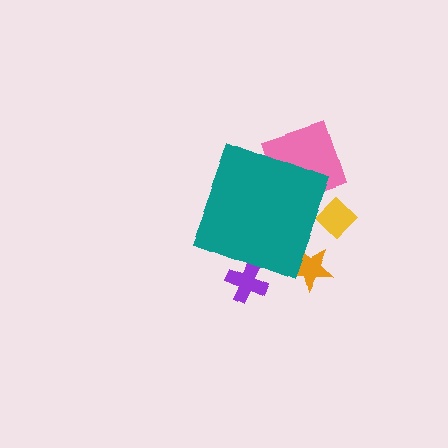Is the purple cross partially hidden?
Yes, the purple cross is partially hidden behind the teal diamond.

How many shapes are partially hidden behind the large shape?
4 shapes are partially hidden.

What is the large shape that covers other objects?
A teal diamond.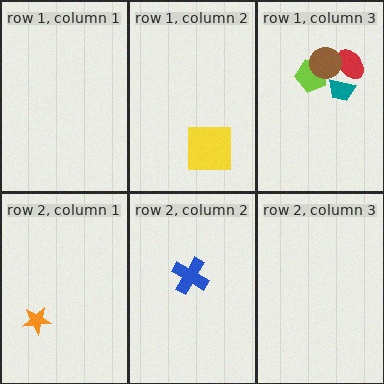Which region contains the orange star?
The row 2, column 1 region.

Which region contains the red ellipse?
The row 1, column 3 region.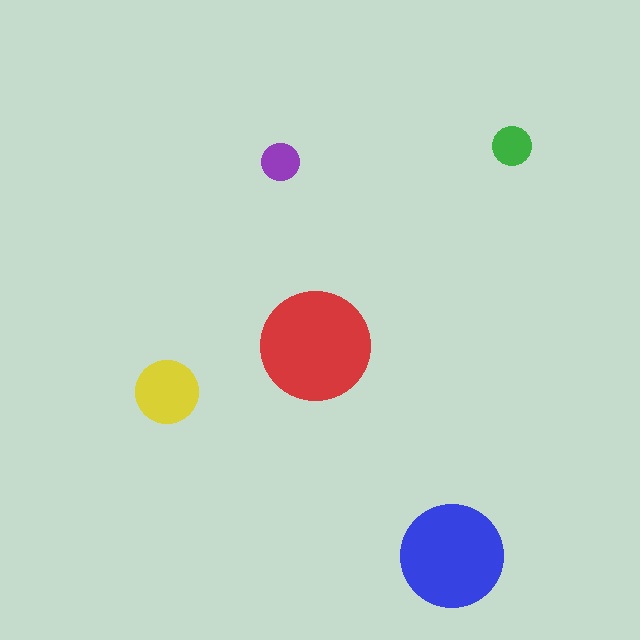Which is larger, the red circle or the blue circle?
The red one.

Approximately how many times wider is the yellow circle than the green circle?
About 1.5 times wider.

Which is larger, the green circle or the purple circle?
The green one.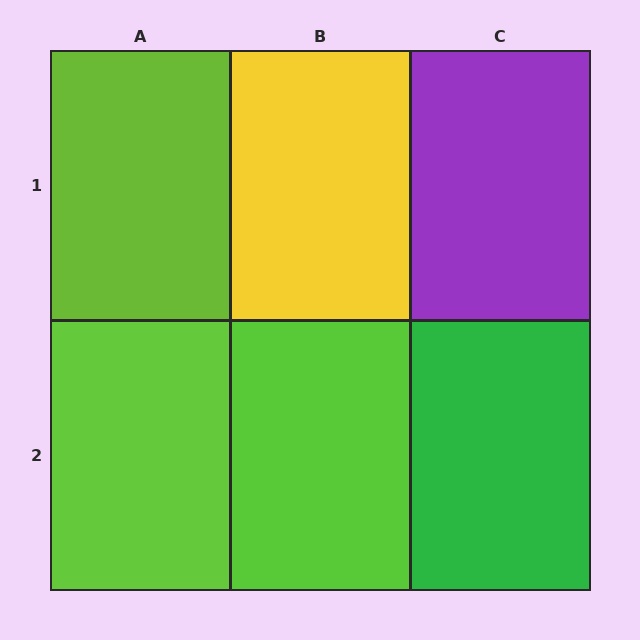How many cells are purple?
1 cell is purple.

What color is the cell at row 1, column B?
Yellow.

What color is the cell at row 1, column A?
Lime.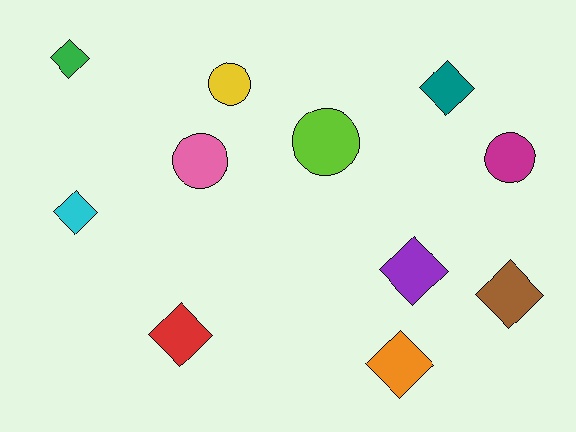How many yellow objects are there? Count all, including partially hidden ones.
There is 1 yellow object.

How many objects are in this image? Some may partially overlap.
There are 11 objects.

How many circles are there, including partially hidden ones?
There are 4 circles.